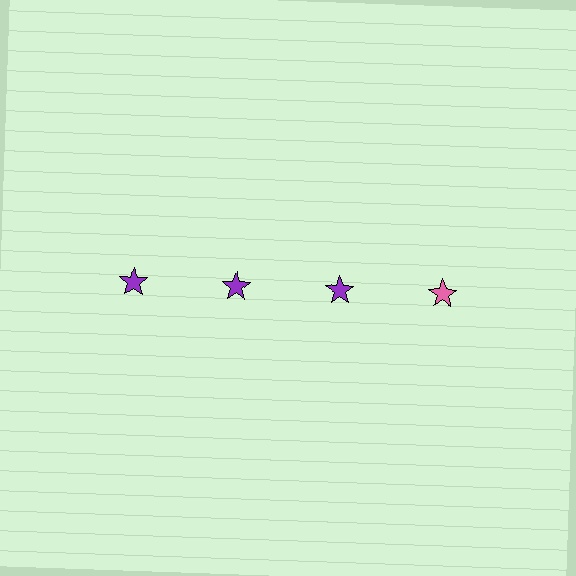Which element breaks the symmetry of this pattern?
The pink star in the top row, second from right column breaks the symmetry. All other shapes are purple stars.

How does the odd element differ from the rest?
It has a different color: pink instead of purple.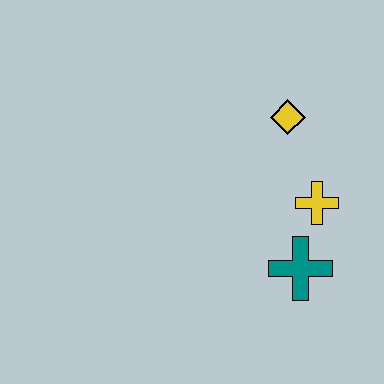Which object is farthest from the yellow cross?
The yellow diamond is farthest from the yellow cross.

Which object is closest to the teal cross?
The yellow cross is closest to the teal cross.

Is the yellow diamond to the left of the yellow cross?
Yes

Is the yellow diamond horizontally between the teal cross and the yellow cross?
No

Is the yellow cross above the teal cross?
Yes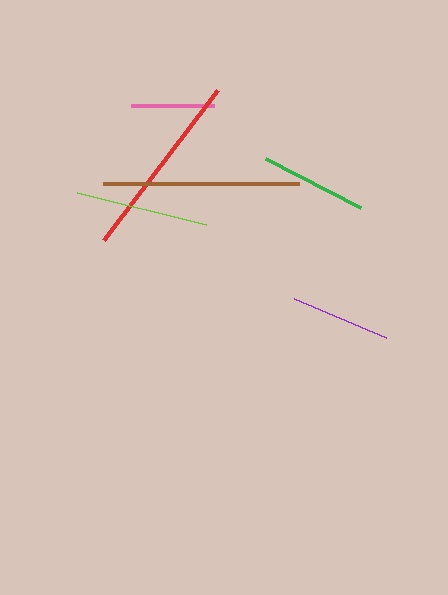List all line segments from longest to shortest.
From longest to shortest: brown, red, lime, green, purple, pink.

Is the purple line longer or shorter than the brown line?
The brown line is longer than the purple line.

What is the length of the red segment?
The red segment is approximately 188 pixels long.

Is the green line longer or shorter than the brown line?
The brown line is longer than the green line.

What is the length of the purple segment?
The purple segment is approximately 100 pixels long.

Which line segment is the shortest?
The pink line is the shortest at approximately 83 pixels.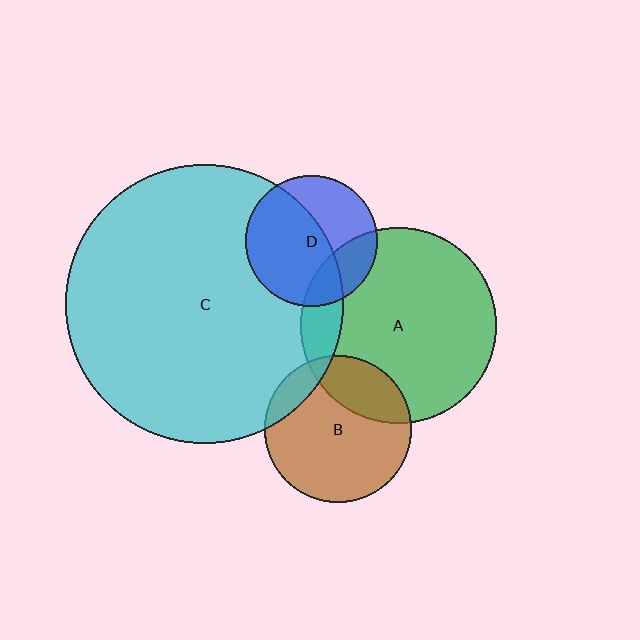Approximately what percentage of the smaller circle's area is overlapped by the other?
Approximately 25%.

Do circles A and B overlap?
Yes.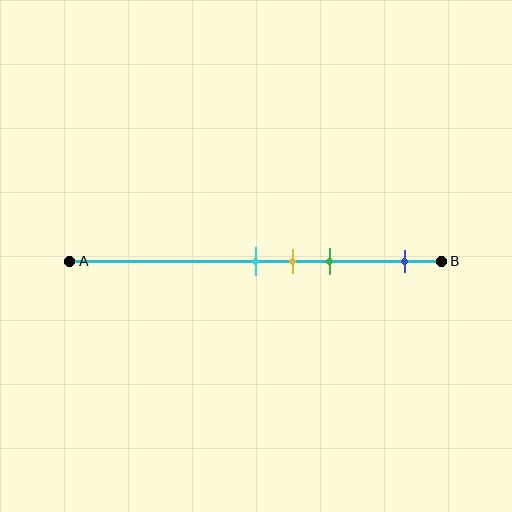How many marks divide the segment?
There are 4 marks dividing the segment.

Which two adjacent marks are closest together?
The cyan and yellow marks are the closest adjacent pair.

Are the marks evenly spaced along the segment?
No, the marks are not evenly spaced.